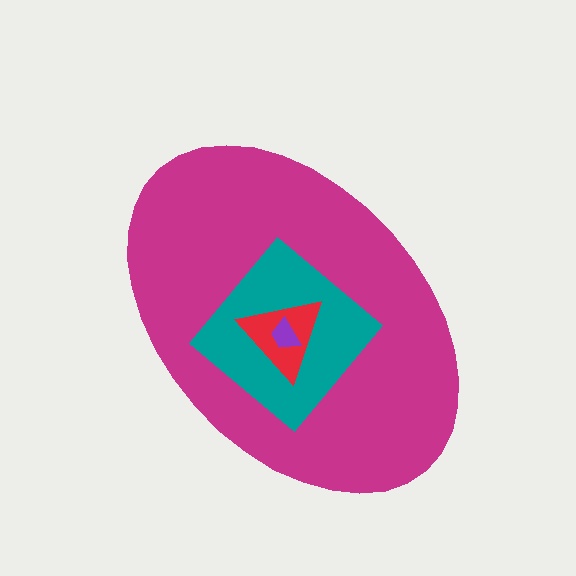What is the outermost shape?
The magenta ellipse.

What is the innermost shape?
The purple trapezoid.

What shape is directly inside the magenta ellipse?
The teal diamond.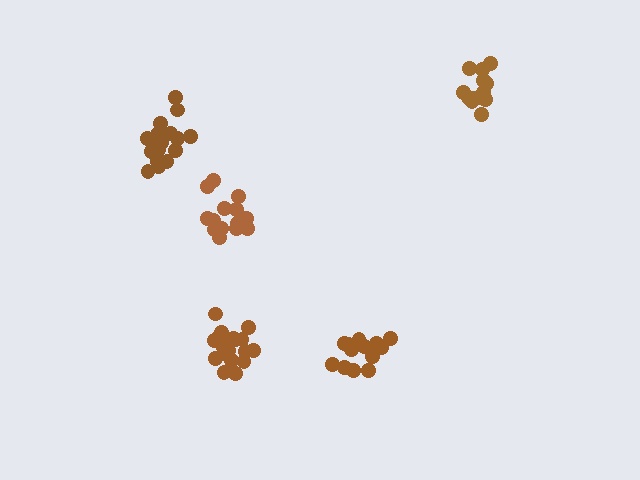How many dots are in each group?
Group 1: 14 dots, Group 2: 18 dots, Group 3: 19 dots, Group 4: 13 dots, Group 5: 14 dots (78 total).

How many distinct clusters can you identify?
There are 5 distinct clusters.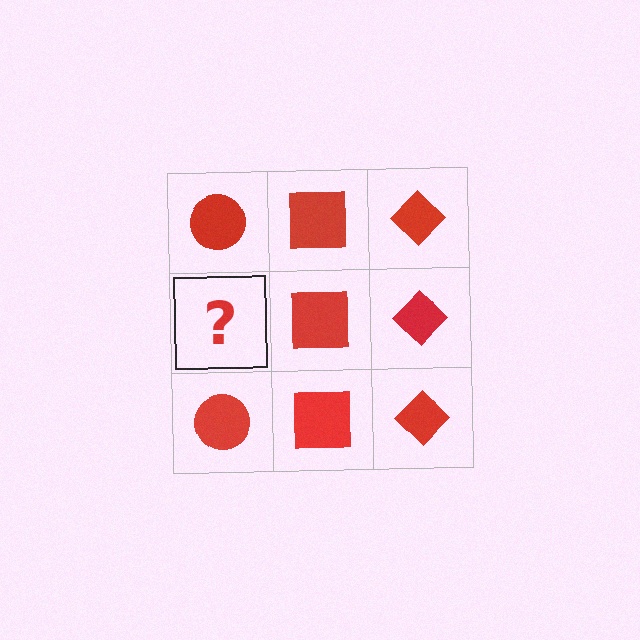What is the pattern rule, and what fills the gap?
The rule is that each column has a consistent shape. The gap should be filled with a red circle.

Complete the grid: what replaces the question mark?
The question mark should be replaced with a red circle.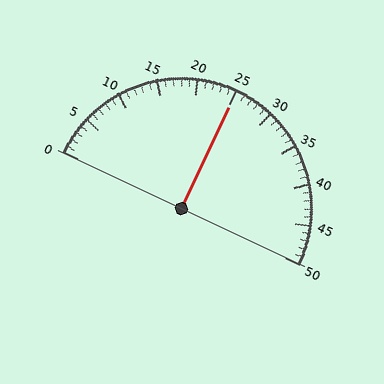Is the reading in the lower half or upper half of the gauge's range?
The reading is in the upper half of the range (0 to 50).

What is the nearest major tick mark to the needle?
The nearest major tick mark is 25.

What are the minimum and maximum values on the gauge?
The gauge ranges from 0 to 50.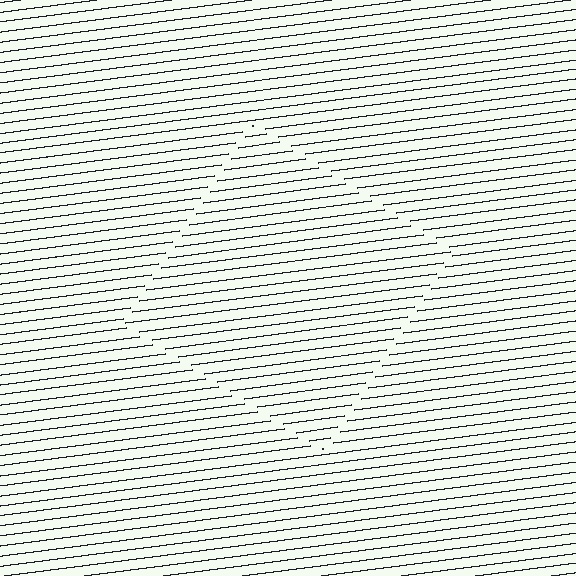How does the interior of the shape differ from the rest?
The interior of the shape contains the same grating, shifted by half a period — the contour is defined by the phase discontinuity where line-ends from the inner and outer gratings abut.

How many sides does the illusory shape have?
4 sides — the line-ends trace a square.